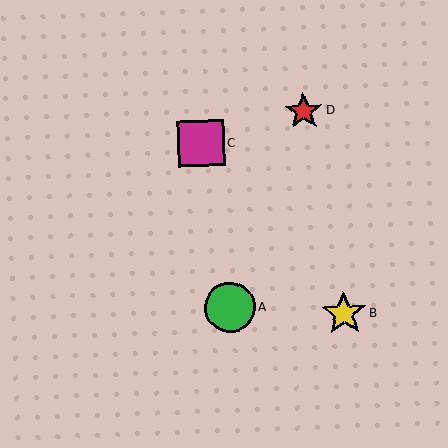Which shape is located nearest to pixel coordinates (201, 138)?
The magenta square (labeled C) at (201, 144) is nearest to that location.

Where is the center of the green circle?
The center of the green circle is at (230, 307).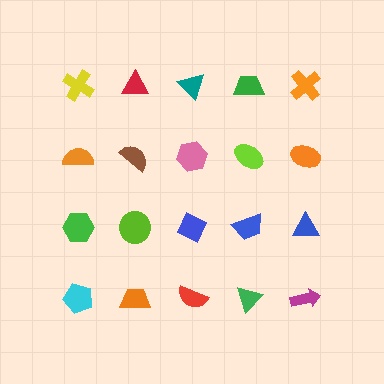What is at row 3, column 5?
A blue triangle.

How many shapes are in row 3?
5 shapes.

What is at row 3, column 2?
A lime circle.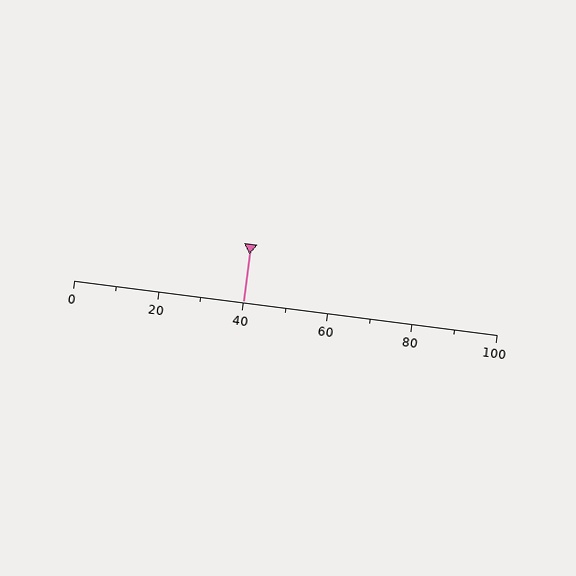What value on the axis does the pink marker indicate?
The marker indicates approximately 40.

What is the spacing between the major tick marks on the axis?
The major ticks are spaced 20 apart.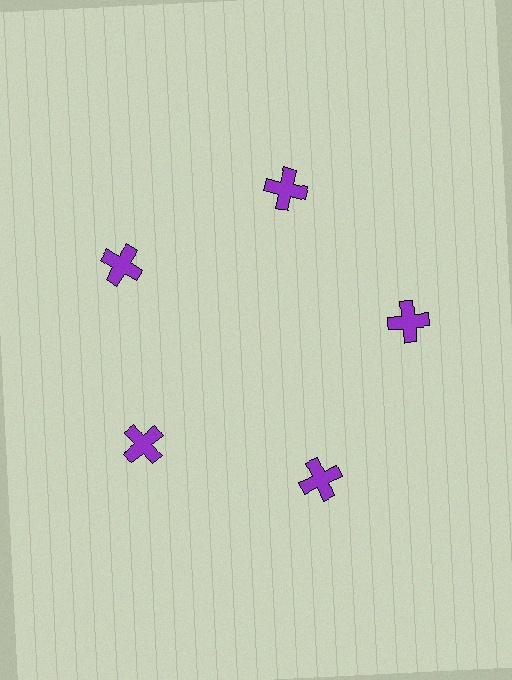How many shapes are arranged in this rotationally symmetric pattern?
There are 5 shapes, arranged in 5 groups of 1.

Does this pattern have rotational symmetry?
Yes, this pattern has 5-fold rotational symmetry. It looks the same after rotating 72 degrees around the center.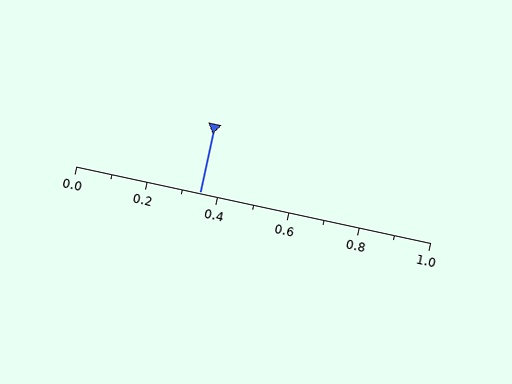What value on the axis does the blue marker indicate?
The marker indicates approximately 0.35.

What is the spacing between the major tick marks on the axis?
The major ticks are spaced 0.2 apart.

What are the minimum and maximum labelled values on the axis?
The axis runs from 0.0 to 1.0.